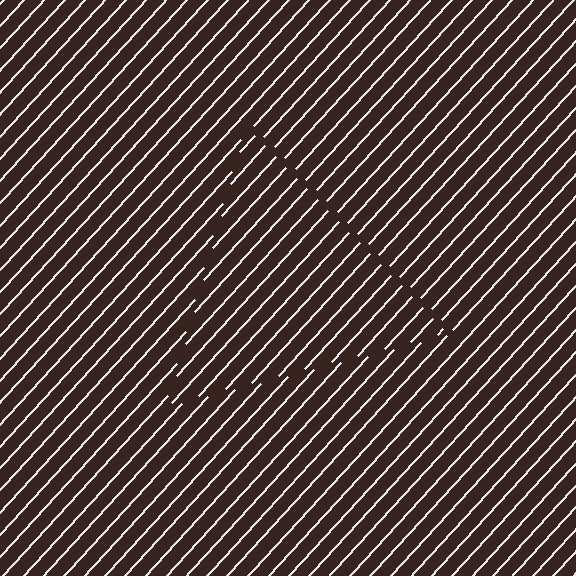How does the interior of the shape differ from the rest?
The interior of the shape contains the same grating, shifted by half a period — the contour is defined by the phase discontinuity where line-ends from the inner and outer gratings abut.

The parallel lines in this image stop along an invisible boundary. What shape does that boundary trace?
An illusory triangle. The interior of the shape contains the same grating, shifted by half a period — the contour is defined by the phase discontinuity where line-ends from the inner and outer gratings abut.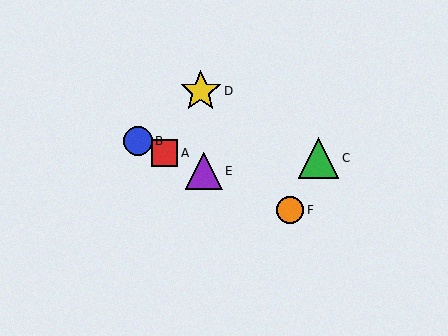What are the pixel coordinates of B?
Object B is at (138, 141).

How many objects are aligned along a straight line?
4 objects (A, B, E, F) are aligned along a straight line.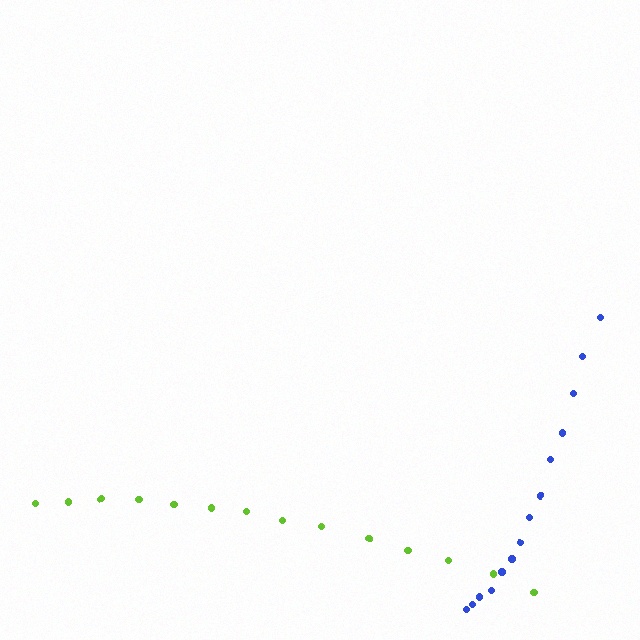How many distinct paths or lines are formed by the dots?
There are 2 distinct paths.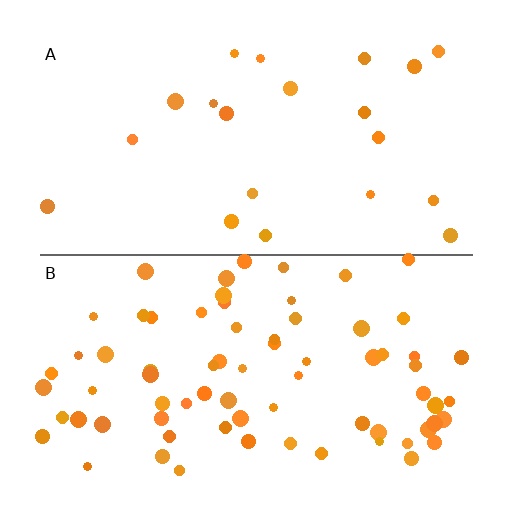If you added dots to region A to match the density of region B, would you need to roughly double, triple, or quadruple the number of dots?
Approximately quadruple.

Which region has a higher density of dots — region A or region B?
B (the bottom).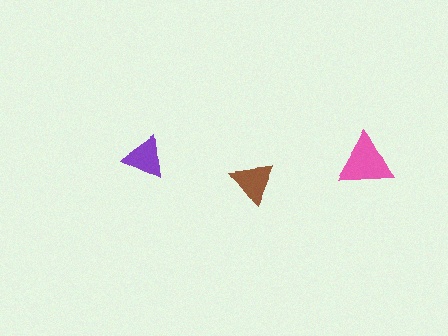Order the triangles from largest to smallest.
the pink one, the brown one, the purple one.